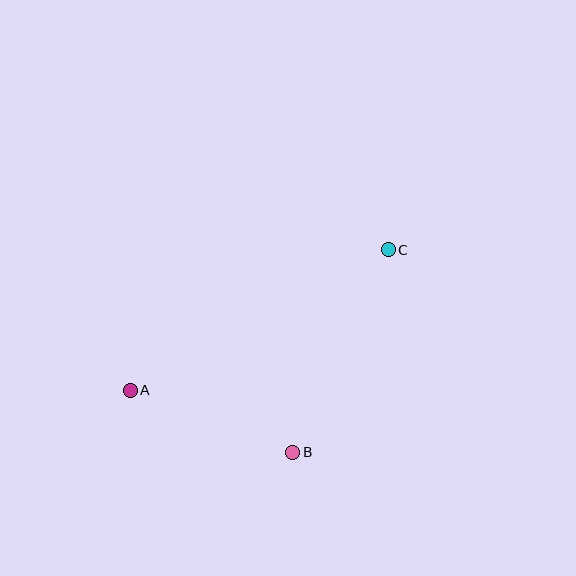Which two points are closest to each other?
Points A and B are closest to each other.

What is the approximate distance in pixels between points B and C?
The distance between B and C is approximately 224 pixels.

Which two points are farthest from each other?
Points A and C are farthest from each other.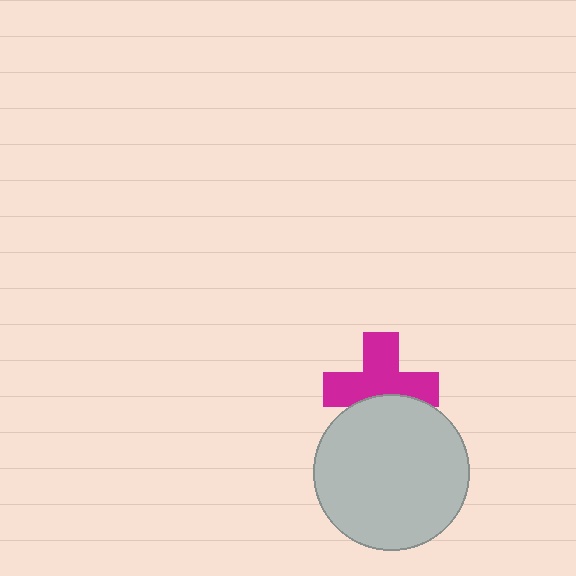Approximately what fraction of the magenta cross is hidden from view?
Roughly 32% of the magenta cross is hidden behind the light gray circle.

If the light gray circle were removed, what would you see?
You would see the complete magenta cross.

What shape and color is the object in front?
The object in front is a light gray circle.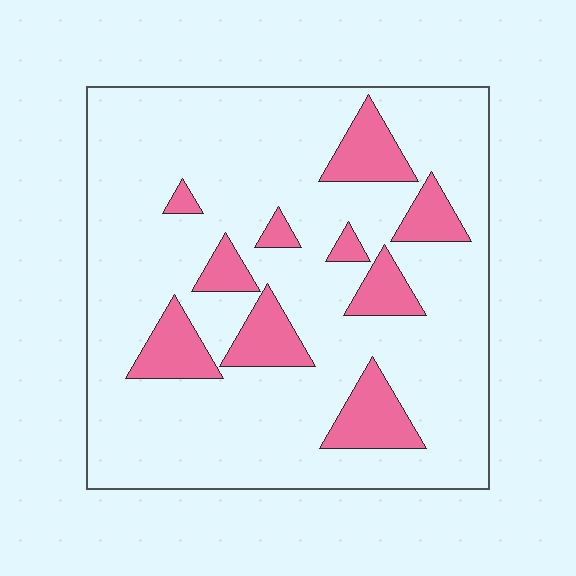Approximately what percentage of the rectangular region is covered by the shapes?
Approximately 20%.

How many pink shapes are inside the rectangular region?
10.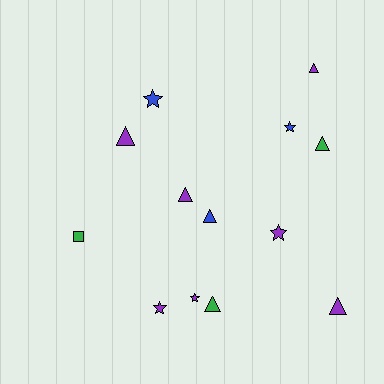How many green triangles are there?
There are 2 green triangles.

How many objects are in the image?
There are 13 objects.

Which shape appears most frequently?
Triangle, with 7 objects.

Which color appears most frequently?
Purple, with 7 objects.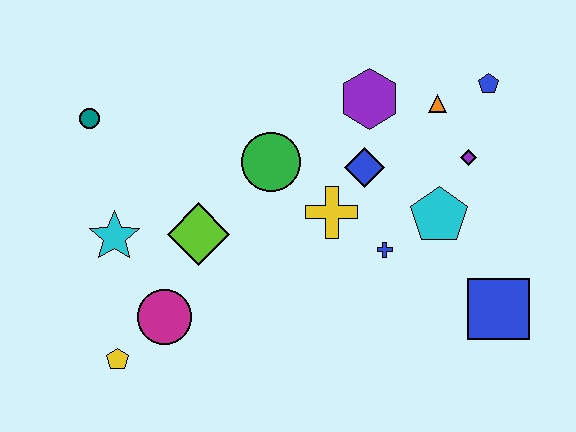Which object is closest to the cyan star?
The lime diamond is closest to the cyan star.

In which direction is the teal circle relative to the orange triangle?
The teal circle is to the left of the orange triangle.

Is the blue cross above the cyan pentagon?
No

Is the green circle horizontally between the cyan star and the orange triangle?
Yes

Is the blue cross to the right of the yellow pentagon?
Yes